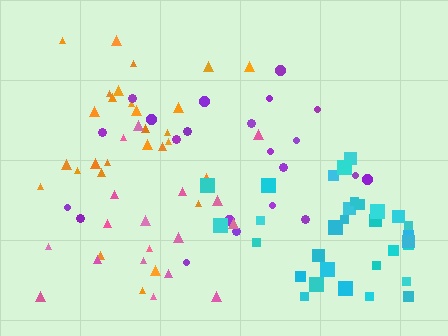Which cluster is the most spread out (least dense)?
Pink.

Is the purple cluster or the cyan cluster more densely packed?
Cyan.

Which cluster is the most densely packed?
Cyan.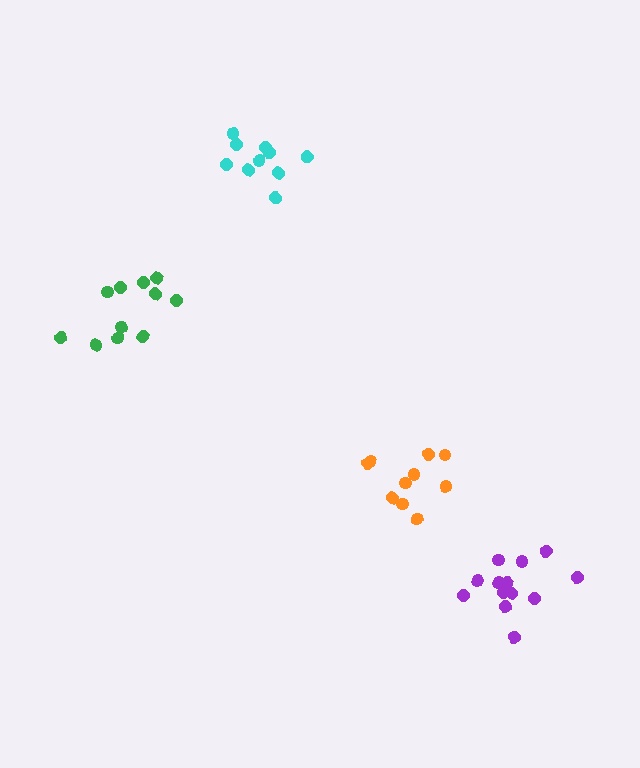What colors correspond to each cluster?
The clusters are colored: purple, green, cyan, orange.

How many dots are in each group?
Group 1: 14 dots, Group 2: 11 dots, Group 3: 10 dots, Group 4: 10 dots (45 total).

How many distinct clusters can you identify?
There are 4 distinct clusters.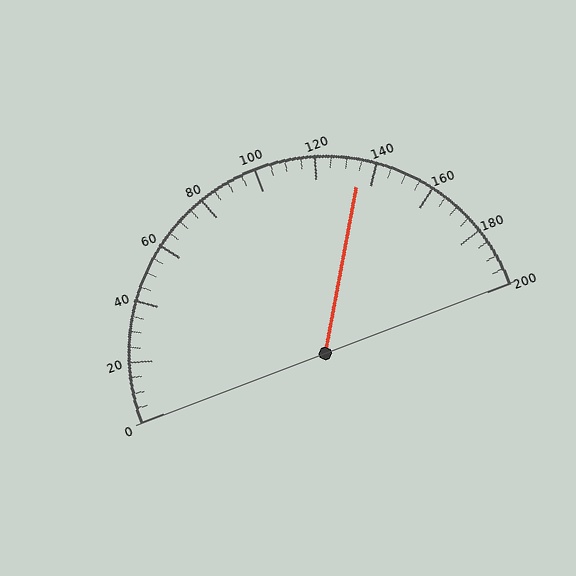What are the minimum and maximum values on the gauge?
The gauge ranges from 0 to 200.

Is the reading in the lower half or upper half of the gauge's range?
The reading is in the upper half of the range (0 to 200).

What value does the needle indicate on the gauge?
The needle indicates approximately 135.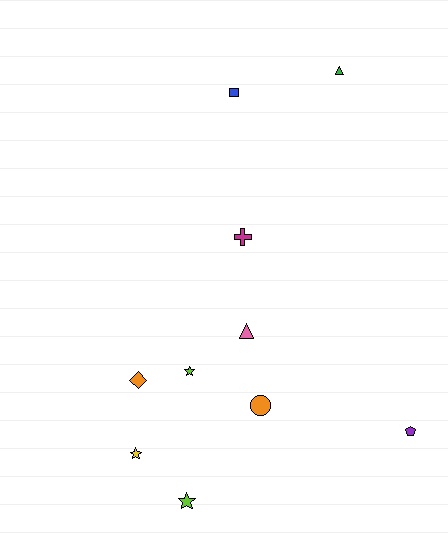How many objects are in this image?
There are 10 objects.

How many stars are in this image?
There are 3 stars.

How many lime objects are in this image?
There are 2 lime objects.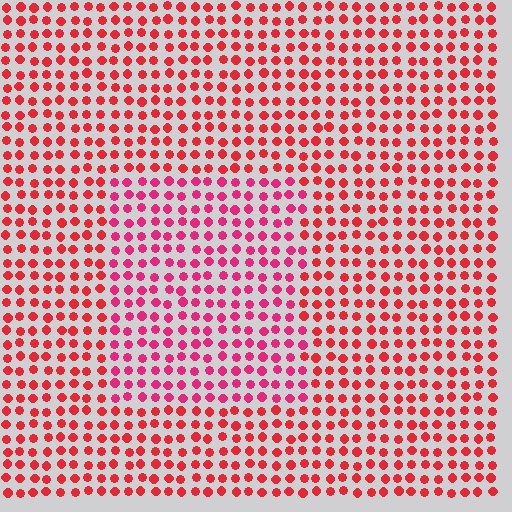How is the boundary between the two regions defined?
The boundary is defined purely by a slight shift in hue (about 23 degrees). Spacing, size, and orientation are identical on both sides.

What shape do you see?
I see a rectangle.